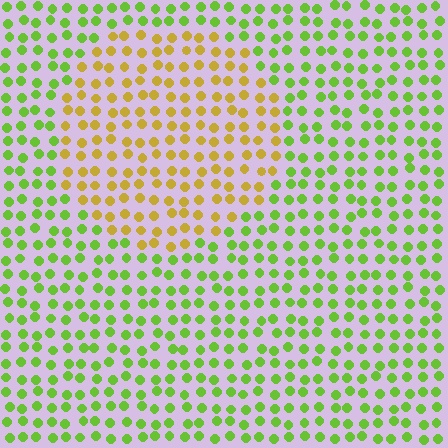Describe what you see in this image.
The image is filled with small lime elements in a uniform arrangement. A circle-shaped region is visible where the elements are tinted to a slightly different hue, forming a subtle color boundary.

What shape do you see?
I see a circle.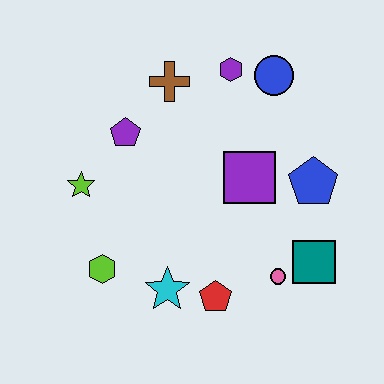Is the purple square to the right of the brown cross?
Yes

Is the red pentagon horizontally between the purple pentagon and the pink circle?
Yes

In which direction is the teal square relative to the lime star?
The teal square is to the right of the lime star.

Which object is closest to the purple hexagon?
The blue circle is closest to the purple hexagon.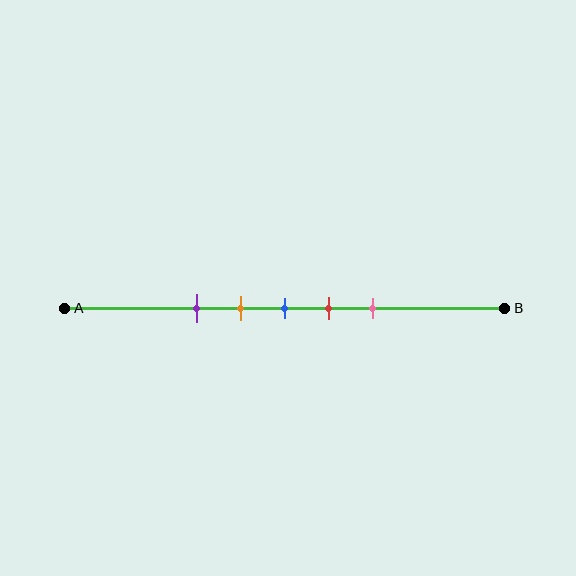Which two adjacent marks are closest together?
The orange and blue marks are the closest adjacent pair.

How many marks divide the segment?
There are 5 marks dividing the segment.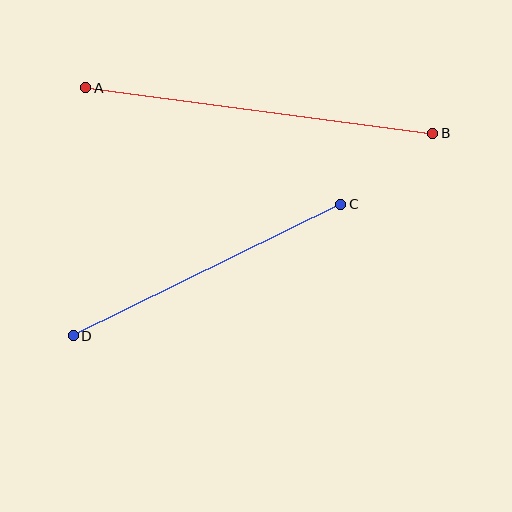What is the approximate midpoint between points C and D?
The midpoint is at approximately (207, 270) pixels.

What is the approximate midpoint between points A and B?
The midpoint is at approximately (259, 110) pixels.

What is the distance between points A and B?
The distance is approximately 350 pixels.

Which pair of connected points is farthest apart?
Points A and B are farthest apart.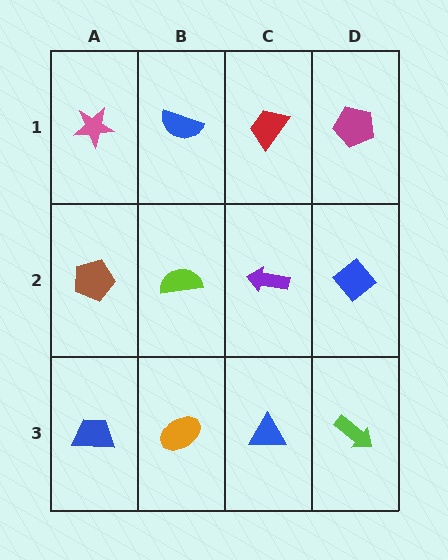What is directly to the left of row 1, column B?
A pink star.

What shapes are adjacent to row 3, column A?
A brown pentagon (row 2, column A), an orange ellipse (row 3, column B).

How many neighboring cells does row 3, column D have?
2.